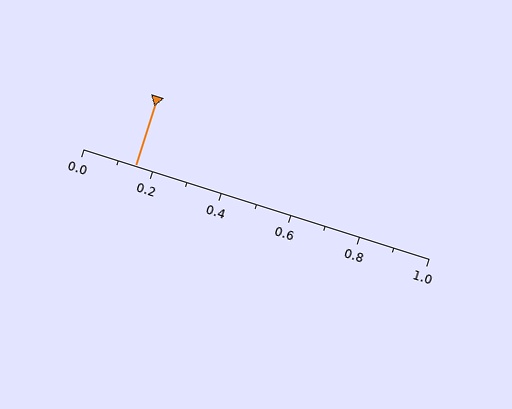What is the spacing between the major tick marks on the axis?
The major ticks are spaced 0.2 apart.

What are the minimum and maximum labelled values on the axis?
The axis runs from 0.0 to 1.0.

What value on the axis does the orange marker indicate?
The marker indicates approximately 0.15.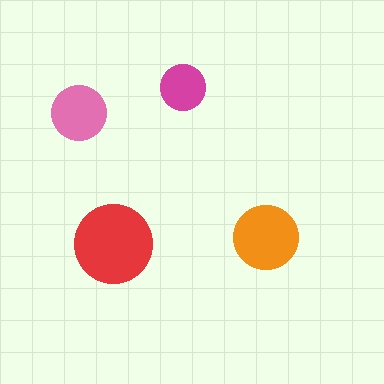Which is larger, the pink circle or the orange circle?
The orange one.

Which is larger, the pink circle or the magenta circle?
The pink one.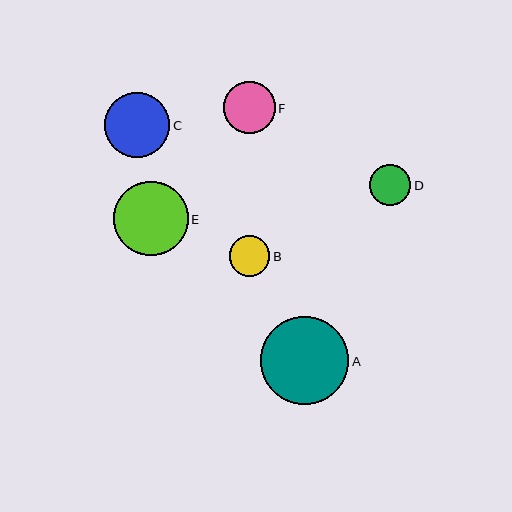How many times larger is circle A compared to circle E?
Circle A is approximately 1.2 times the size of circle E.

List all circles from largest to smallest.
From largest to smallest: A, E, C, F, D, B.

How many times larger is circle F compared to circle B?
Circle F is approximately 1.3 times the size of circle B.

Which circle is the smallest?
Circle B is the smallest with a size of approximately 41 pixels.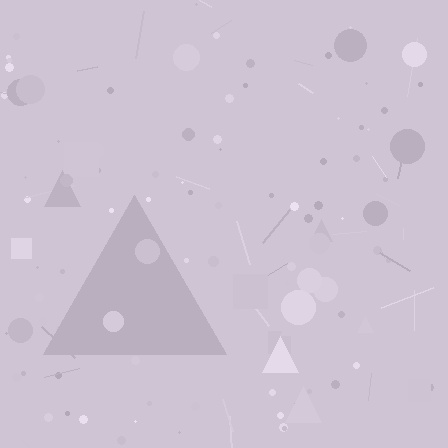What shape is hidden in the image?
A triangle is hidden in the image.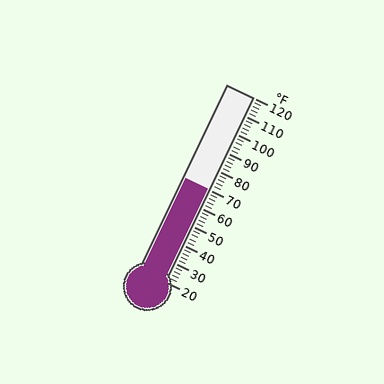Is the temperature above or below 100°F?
The temperature is below 100°F.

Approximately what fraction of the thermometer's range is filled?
The thermometer is filled to approximately 50% of its range.